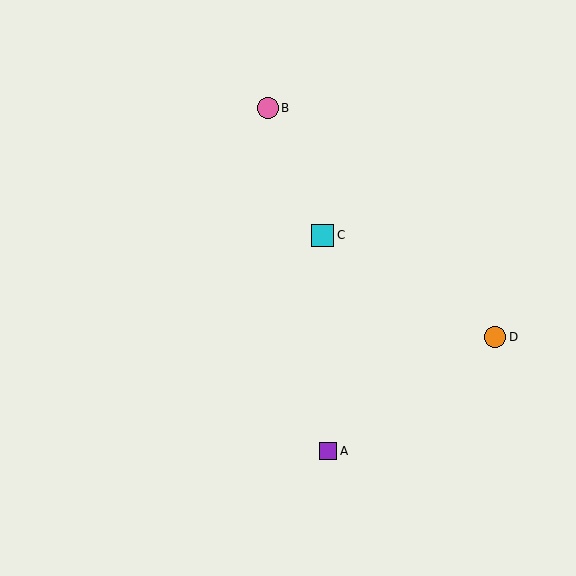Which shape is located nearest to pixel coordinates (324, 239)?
The cyan square (labeled C) at (322, 235) is nearest to that location.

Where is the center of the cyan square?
The center of the cyan square is at (322, 235).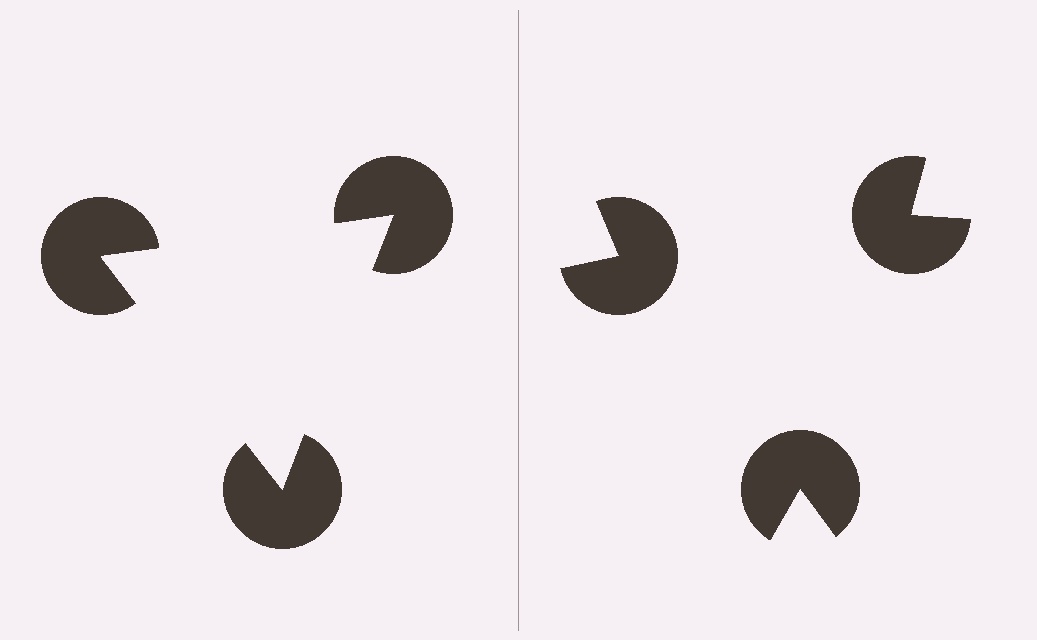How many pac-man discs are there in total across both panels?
6 — 3 on each side.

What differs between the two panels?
The pac-man discs are positioned identically on both sides; only the wedge orientations differ. On the left they align to a triangle; on the right they are misaligned.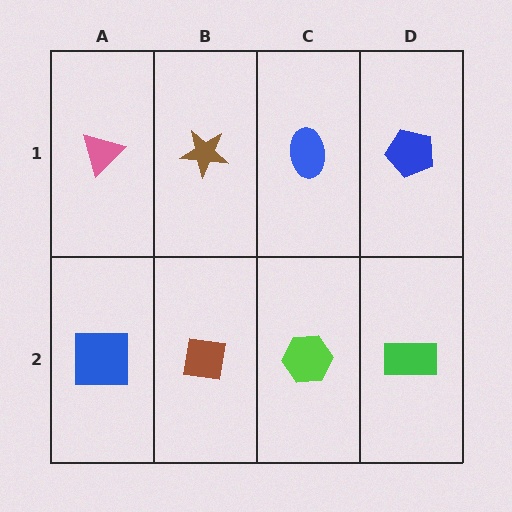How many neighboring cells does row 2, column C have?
3.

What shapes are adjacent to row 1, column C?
A lime hexagon (row 2, column C), a brown star (row 1, column B), a blue pentagon (row 1, column D).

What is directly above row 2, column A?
A pink triangle.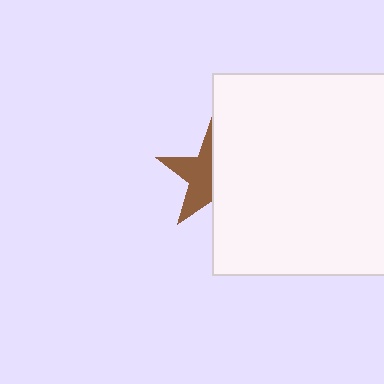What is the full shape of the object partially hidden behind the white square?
The partially hidden object is a brown star.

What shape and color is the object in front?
The object in front is a white square.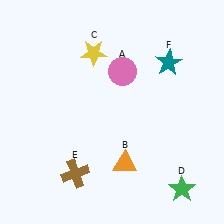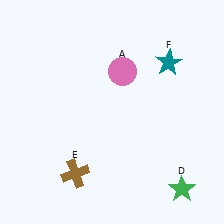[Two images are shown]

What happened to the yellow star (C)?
The yellow star (C) was removed in Image 2. It was in the top-left area of Image 1.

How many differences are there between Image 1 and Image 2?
There are 2 differences between the two images.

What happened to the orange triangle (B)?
The orange triangle (B) was removed in Image 2. It was in the bottom-right area of Image 1.